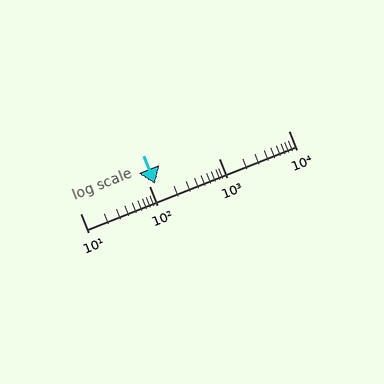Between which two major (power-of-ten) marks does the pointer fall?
The pointer is between 100 and 1000.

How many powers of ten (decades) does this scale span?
The scale spans 3 decades, from 10 to 10000.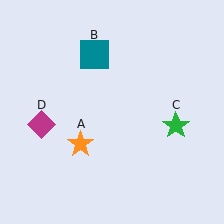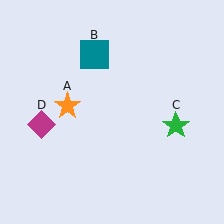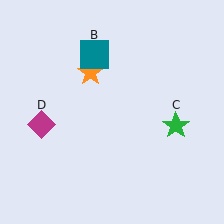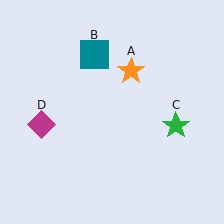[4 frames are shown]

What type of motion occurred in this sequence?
The orange star (object A) rotated clockwise around the center of the scene.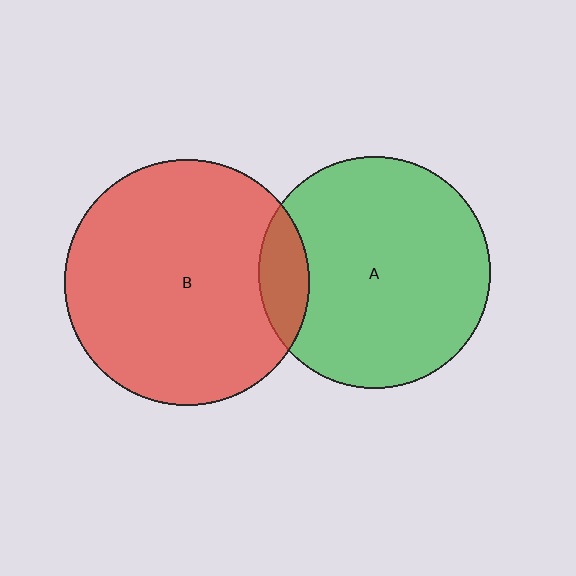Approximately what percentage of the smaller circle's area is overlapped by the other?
Approximately 10%.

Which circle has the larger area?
Circle B (red).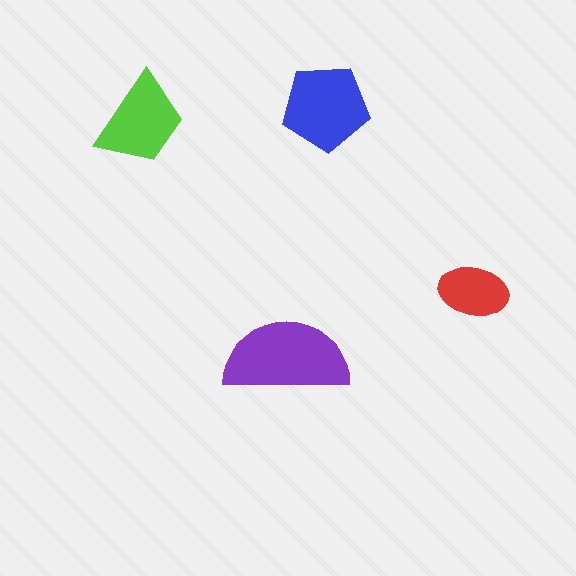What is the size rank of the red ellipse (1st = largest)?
4th.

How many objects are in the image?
There are 4 objects in the image.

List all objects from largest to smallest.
The purple semicircle, the blue pentagon, the lime trapezoid, the red ellipse.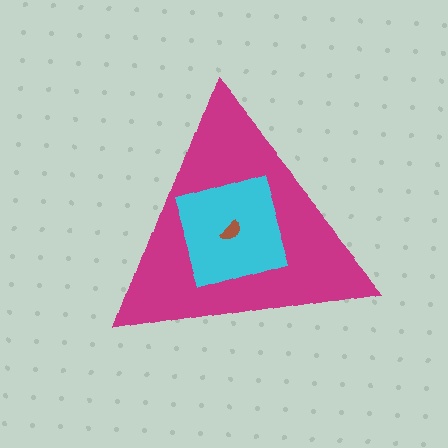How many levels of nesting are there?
3.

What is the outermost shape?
The magenta triangle.